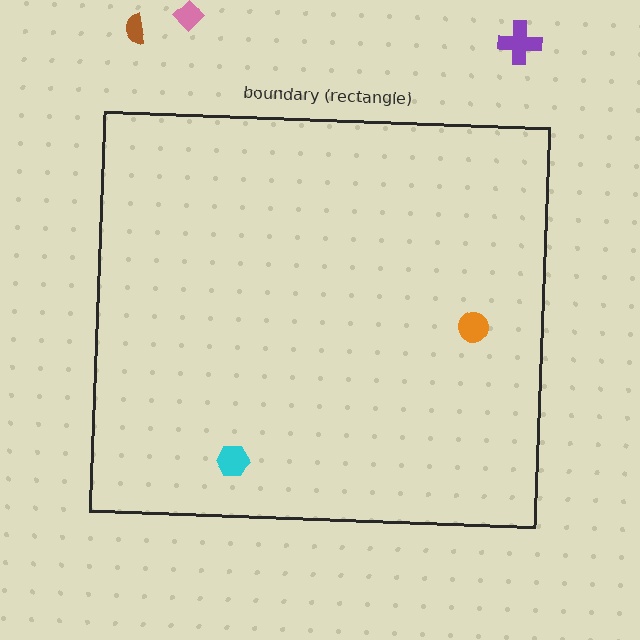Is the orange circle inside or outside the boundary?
Inside.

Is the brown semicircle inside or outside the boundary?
Outside.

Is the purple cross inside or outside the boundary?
Outside.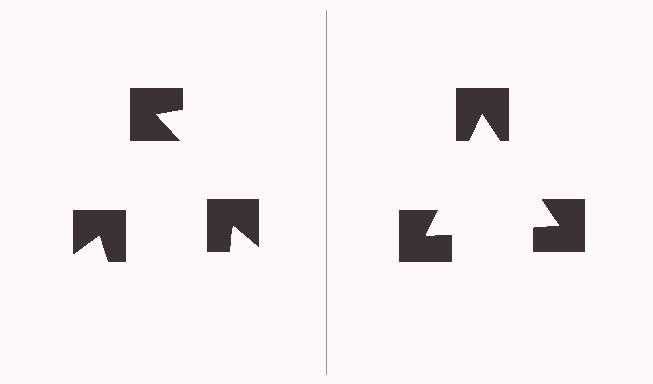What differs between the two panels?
The notched squares are positioned identically on both sides; only the wedge orientations differ. On the right they align to a triangle; on the left they are misaligned.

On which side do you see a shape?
An illusory triangle appears on the right side. On the left side the wedge cuts are rotated, so no coherent shape forms.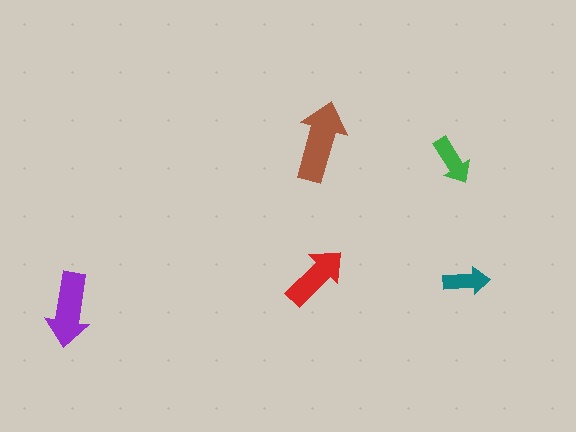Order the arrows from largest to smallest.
the brown one, the purple one, the red one, the green one, the teal one.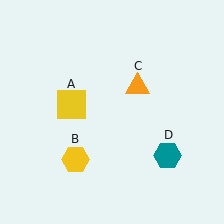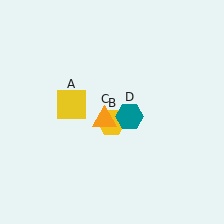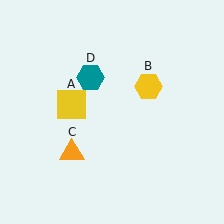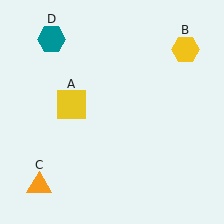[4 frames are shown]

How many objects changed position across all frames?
3 objects changed position: yellow hexagon (object B), orange triangle (object C), teal hexagon (object D).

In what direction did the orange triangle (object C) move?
The orange triangle (object C) moved down and to the left.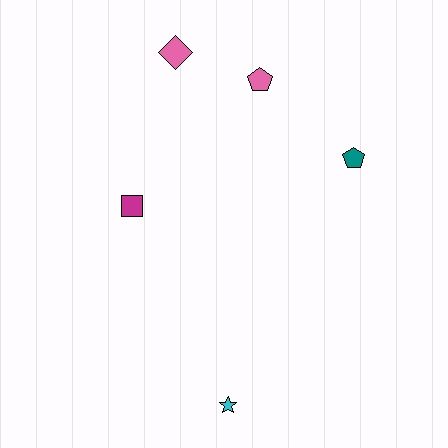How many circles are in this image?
There are no circles.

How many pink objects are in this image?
There are 2 pink objects.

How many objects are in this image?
There are 5 objects.